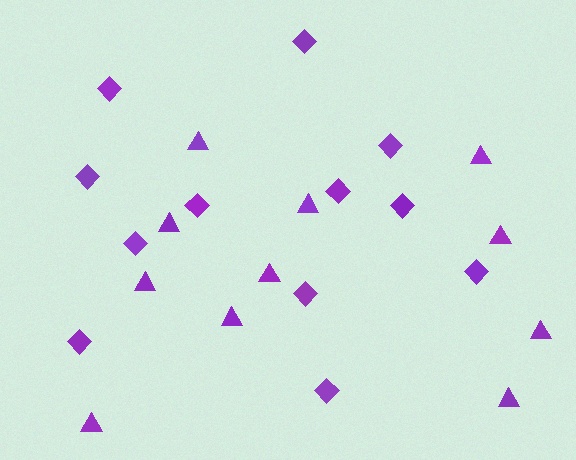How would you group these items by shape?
There are 2 groups: one group of triangles (11) and one group of diamonds (12).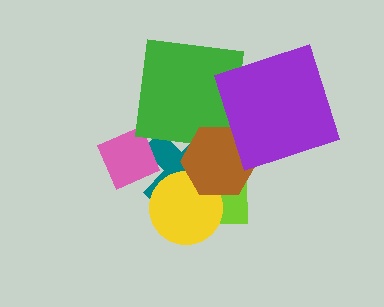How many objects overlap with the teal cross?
5 objects overlap with the teal cross.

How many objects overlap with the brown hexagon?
5 objects overlap with the brown hexagon.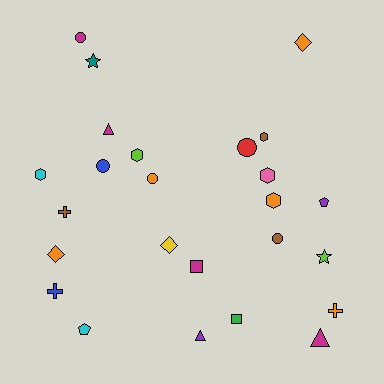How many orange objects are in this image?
There are 5 orange objects.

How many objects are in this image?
There are 25 objects.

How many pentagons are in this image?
There are 2 pentagons.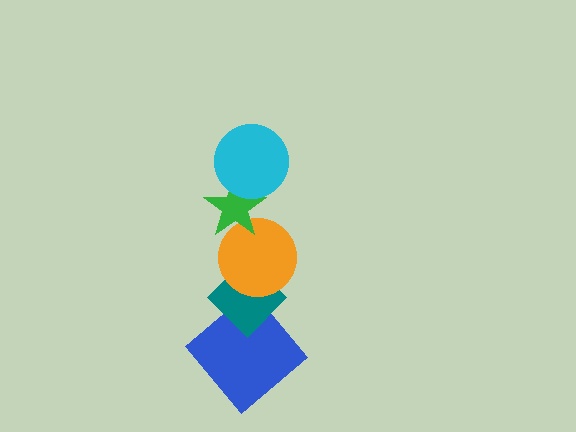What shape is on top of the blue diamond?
The teal diamond is on top of the blue diamond.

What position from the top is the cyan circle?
The cyan circle is 1st from the top.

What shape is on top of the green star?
The cyan circle is on top of the green star.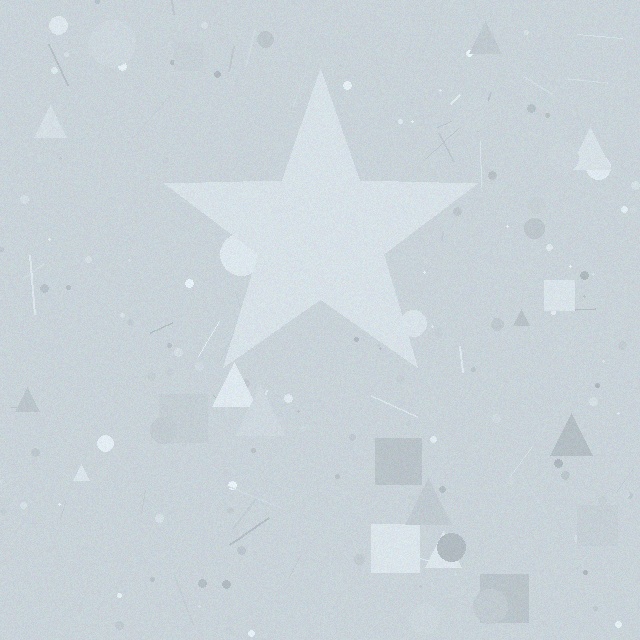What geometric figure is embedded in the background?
A star is embedded in the background.